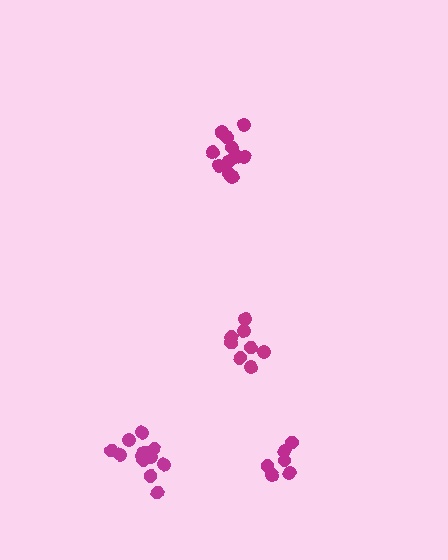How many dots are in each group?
Group 1: 12 dots, Group 2: 8 dots, Group 3: 6 dots, Group 4: 12 dots (38 total).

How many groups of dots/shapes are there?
There are 4 groups.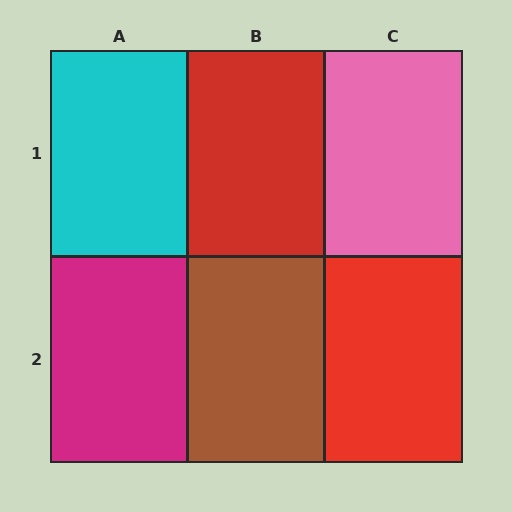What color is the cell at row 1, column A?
Cyan.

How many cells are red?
2 cells are red.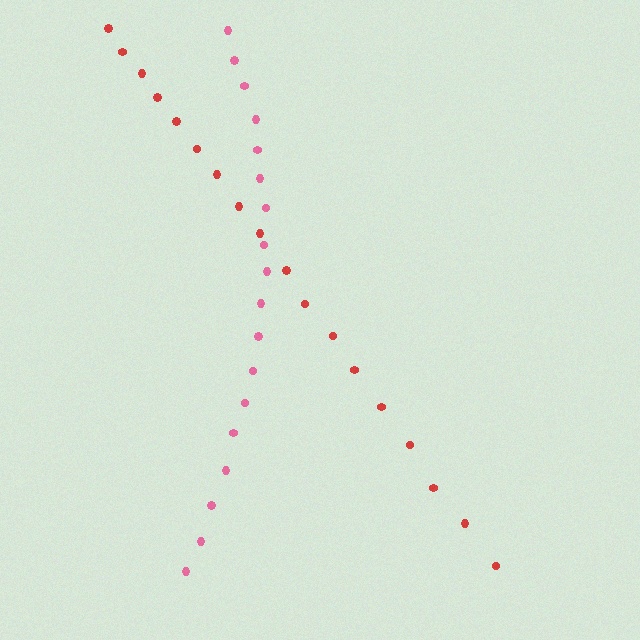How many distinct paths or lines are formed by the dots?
There are 2 distinct paths.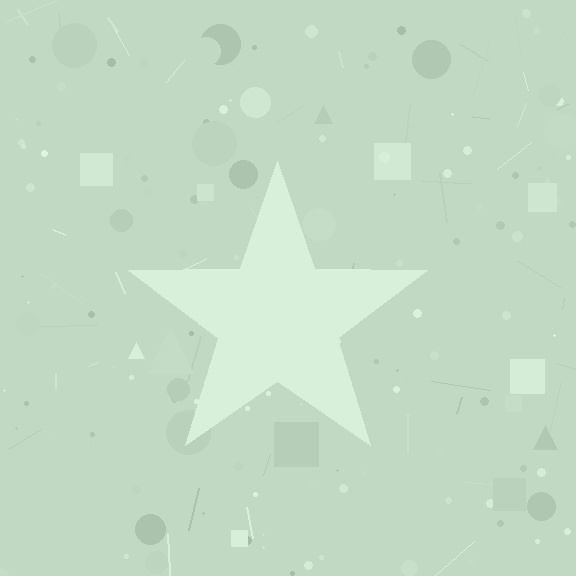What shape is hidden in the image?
A star is hidden in the image.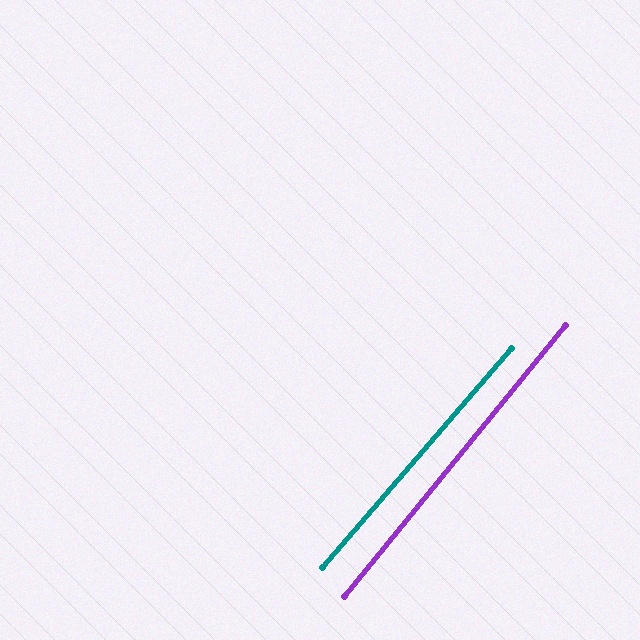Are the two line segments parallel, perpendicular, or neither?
Parallel — their directions differ by only 1.8°.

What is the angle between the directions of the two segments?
Approximately 2 degrees.